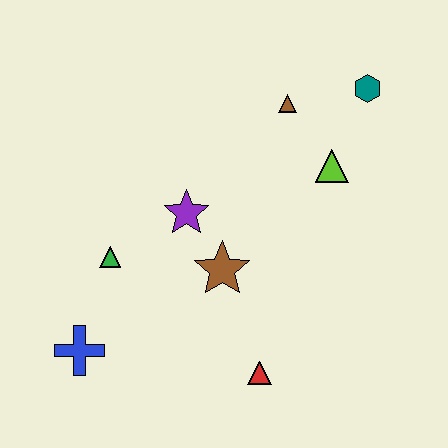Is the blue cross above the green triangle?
No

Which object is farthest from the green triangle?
The teal hexagon is farthest from the green triangle.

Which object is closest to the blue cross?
The green triangle is closest to the blue cross.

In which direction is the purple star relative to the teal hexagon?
The purple star is to the left of the teal hexagon.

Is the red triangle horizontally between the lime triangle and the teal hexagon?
No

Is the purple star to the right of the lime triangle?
No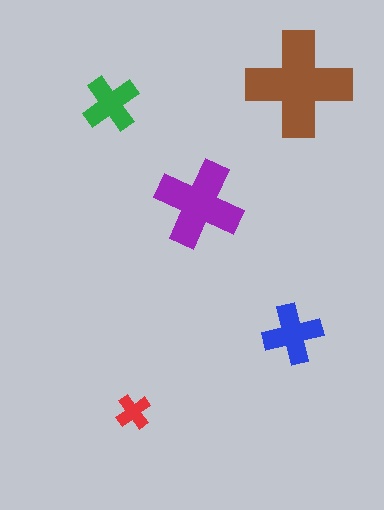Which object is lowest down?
The red cross is bottommost.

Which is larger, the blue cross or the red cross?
The blue one.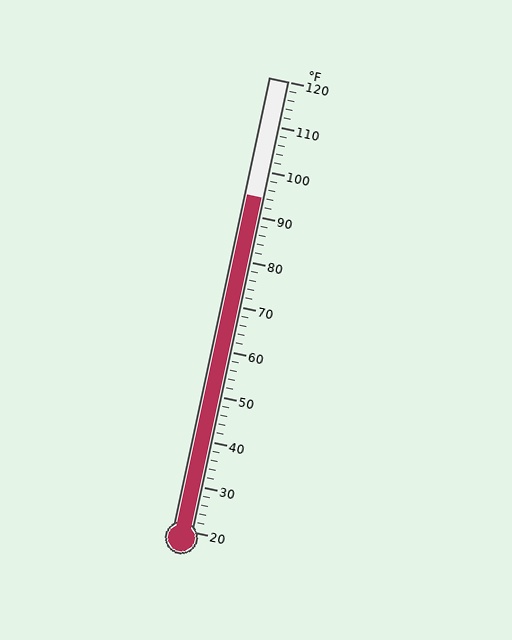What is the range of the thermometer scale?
The thermometer scale ranges from 20°F to 120°F.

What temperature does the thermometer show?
The thermometer shows approximately 94°F.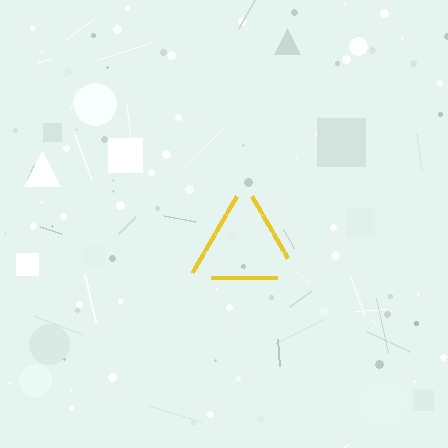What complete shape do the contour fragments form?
The contour fragments form a triangle.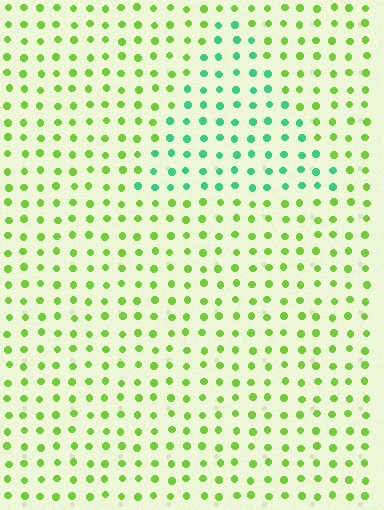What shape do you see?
I see a triangle.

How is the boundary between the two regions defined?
The boundary is defined purely by a slight shift in hue (about 53 degrees). Spacing, size, and orientation are identical on both sides.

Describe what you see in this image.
The image is filled with small lime elements in a uniform arrangement. A triangle-shaped region is visible where the elements are tinted to a slightly different hue, forming a subtle color boundary.